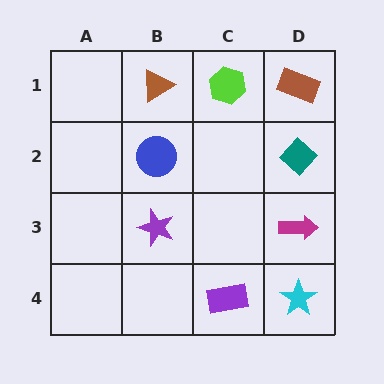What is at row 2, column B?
A blue circle.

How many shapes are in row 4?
2 shapes.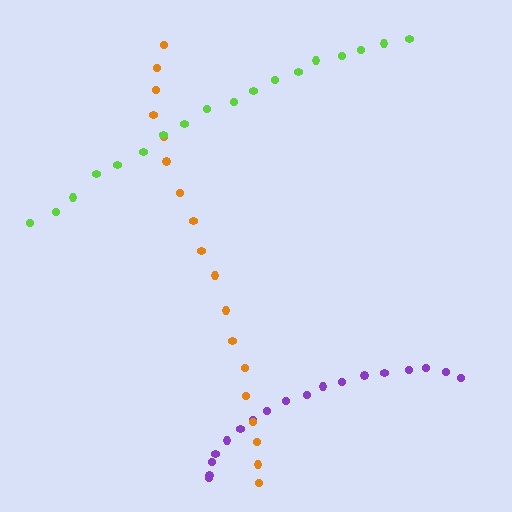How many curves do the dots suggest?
There are 3 distinct paths.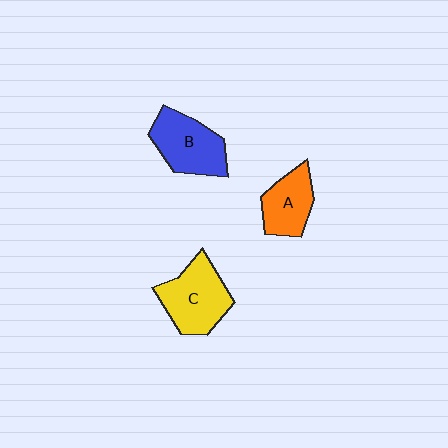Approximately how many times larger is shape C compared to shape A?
Approximately 1.4 times.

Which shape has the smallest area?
Shape A (orange).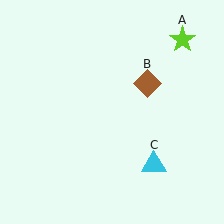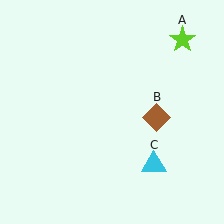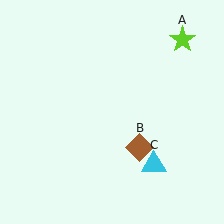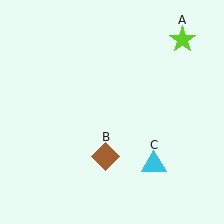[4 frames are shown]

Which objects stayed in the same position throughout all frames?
Lime star (object A) and cyan triangle (object C) remained stationary.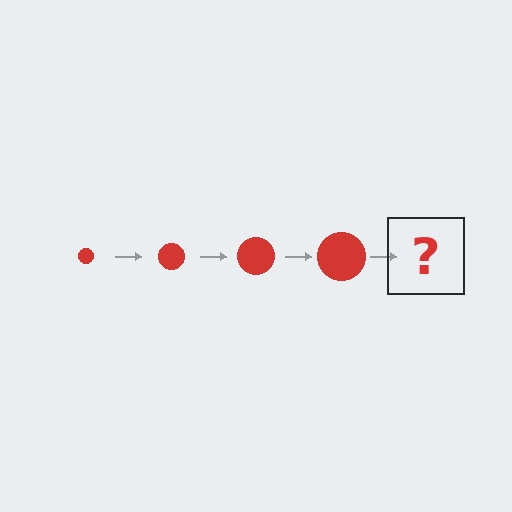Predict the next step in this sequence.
The next step is a red circle, larger than the previous one.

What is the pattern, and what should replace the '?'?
The pattern is that the circle gets progressively larger each step. The '?' should be a red circle, larger than the previous one.